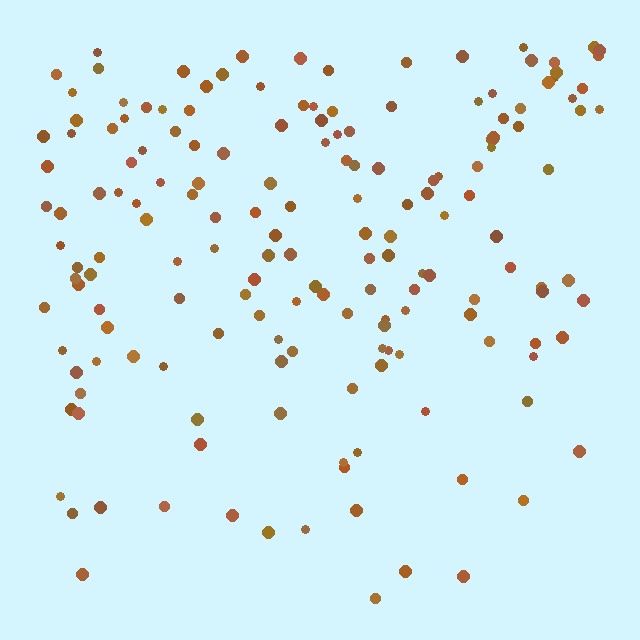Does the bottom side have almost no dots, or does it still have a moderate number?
Still a moderate number, just noticeably fewer than the top.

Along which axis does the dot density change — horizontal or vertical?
Vertical.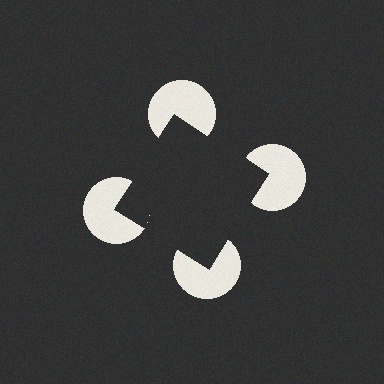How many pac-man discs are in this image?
There are 4 — one at each vertex of the illusory square.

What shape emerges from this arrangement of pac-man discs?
An illusory square — its edges are inferred from the aligned wedge cuts in the pac-man discs, not physically drawn.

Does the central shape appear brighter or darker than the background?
It typically appears slightly darker than the background, even though no actual brightness change is drawn.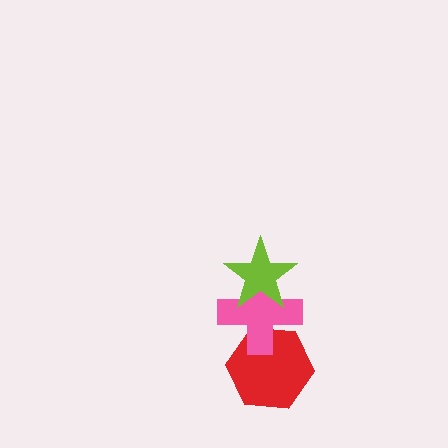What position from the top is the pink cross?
The pink cross is 2nd from the top.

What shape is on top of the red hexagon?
The pink cross is on top of the red hexagon.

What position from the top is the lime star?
The lime star is 1st from the top.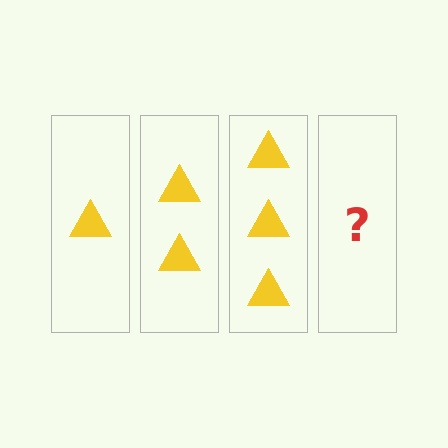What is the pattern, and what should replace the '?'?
The pattern is that each step adds one more triangle. The '?' should be 4 triangles.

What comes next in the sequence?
The next element should be 4 triangles.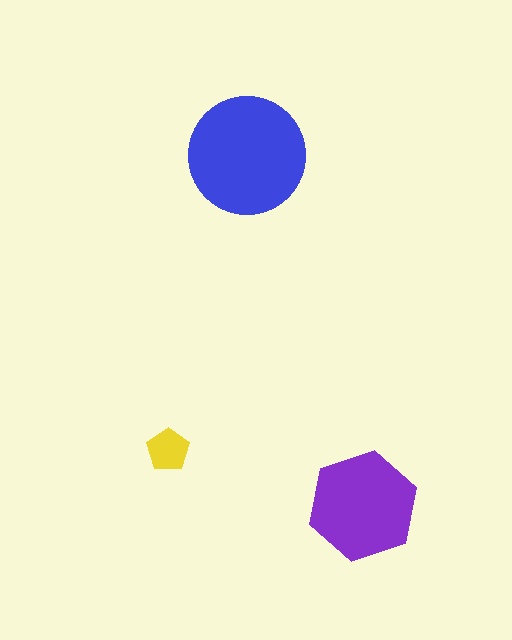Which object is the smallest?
The yellow pentagon.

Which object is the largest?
The blue circle.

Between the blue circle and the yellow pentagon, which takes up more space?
The blue circle.